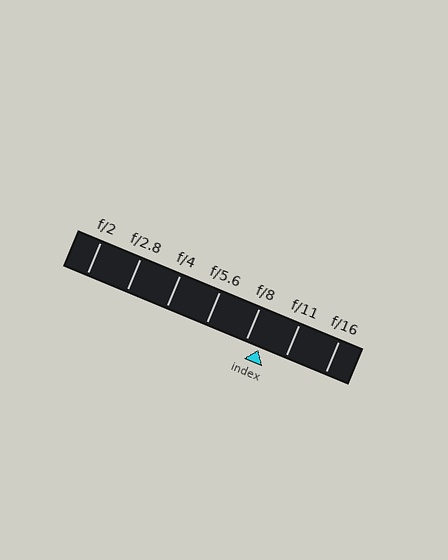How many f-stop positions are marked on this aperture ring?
There are 7 f-stop positions marked.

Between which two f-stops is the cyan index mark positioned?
The index mark is between f/8 and f/11.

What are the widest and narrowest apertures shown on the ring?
The widest aperture shown is f/2 and the narrowest is f/16.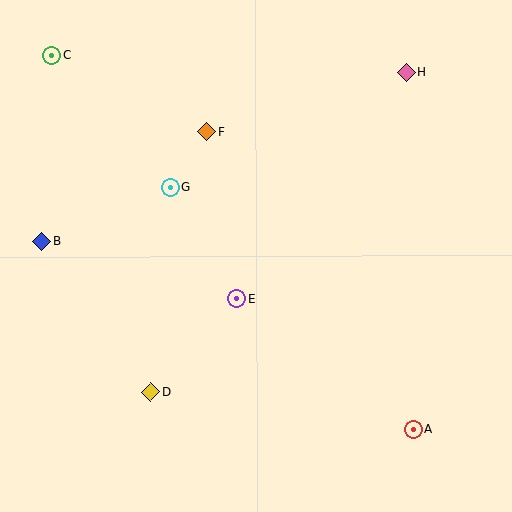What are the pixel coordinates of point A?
Point A is at (413, 429).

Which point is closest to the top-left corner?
Point C is closest to the top-left corner.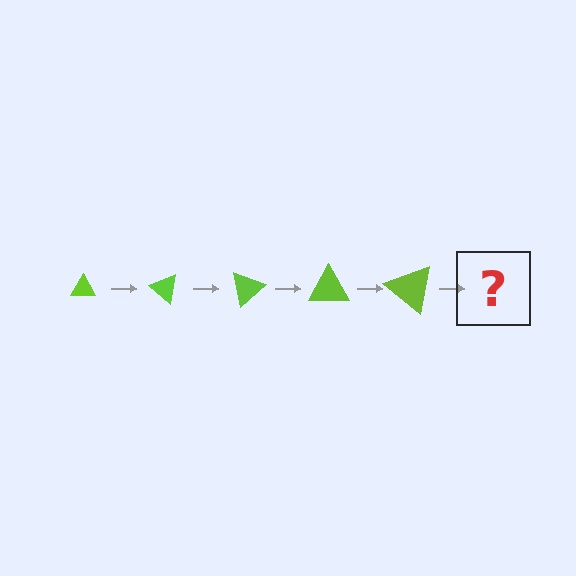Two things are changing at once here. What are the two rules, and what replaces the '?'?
The two rules are that the triangle grows larger each step and it rotates 40 degrees each step. The '?' should be a triangle, larger than the previous one and rotated 200 degrees from the start.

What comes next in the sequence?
The next element should be a triangle, larger than the previous one and rotated 200 degrees from the start.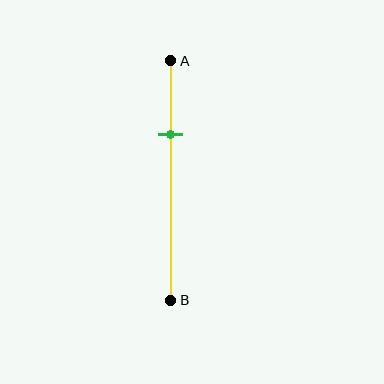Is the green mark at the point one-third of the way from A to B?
Yes, the mark is approximately at the one-third point.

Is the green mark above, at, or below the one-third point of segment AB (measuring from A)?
The green mark is approximately at the one-third point of segment AB.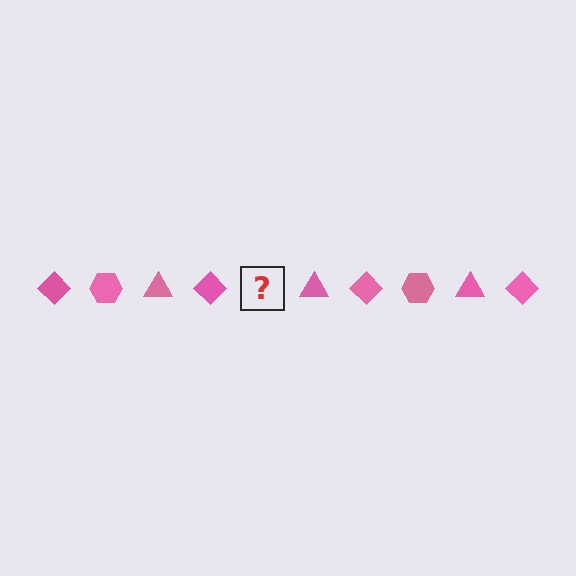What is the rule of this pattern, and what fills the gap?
The rule is that the pattern cycles through diamond, hexagon, triangle shapes in pink. The gap should be filled with a pink hexagon.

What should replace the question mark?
The question mark should be replaced with a pink hexagon.